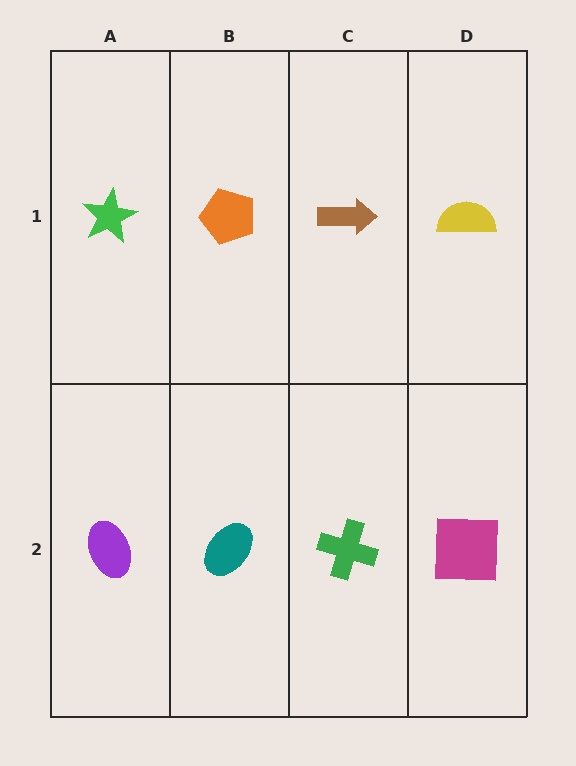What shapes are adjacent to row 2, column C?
A brown arrow (row 1, column C), a teal ellipse (row 2, column B), a magenta square (row 2, column D).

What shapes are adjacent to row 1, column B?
A teal ellipse (row 2, column B), a green star (row 1, column A), a brown arrow (row 1, column C).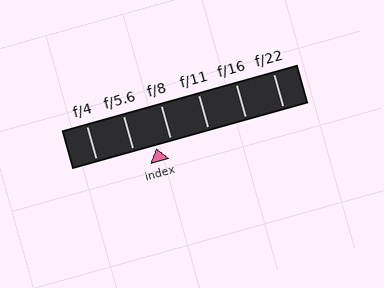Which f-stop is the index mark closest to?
The index mark is closest to f/8.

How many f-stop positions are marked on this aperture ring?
There are 6 f-stop positions marked.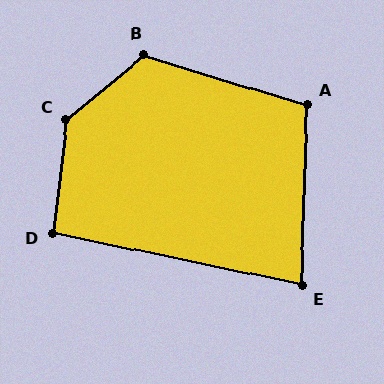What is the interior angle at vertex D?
Approximately 95 degrees (obtuse).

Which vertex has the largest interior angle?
C, at approximately 137 degrees.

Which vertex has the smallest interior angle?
E, at approximately 80 degrees.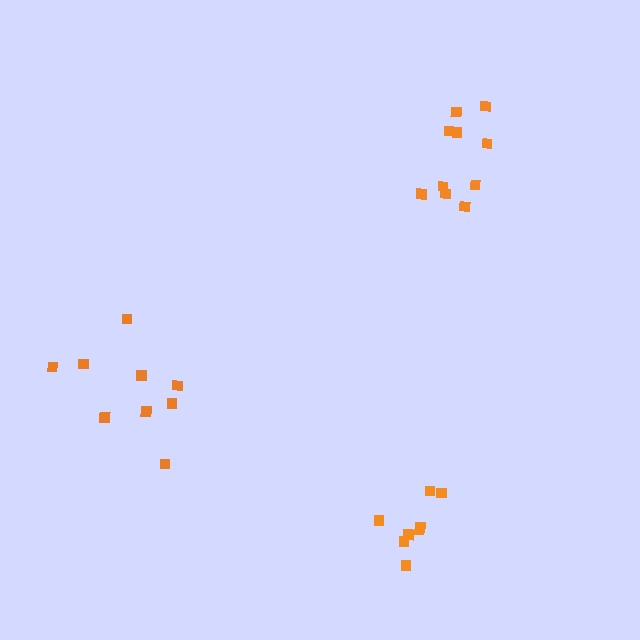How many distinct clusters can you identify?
There are 3 distinct clusters.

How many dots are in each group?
Group 1: 10 dots, Group 2: 9 dots, Group 3: 8 dots (27 total).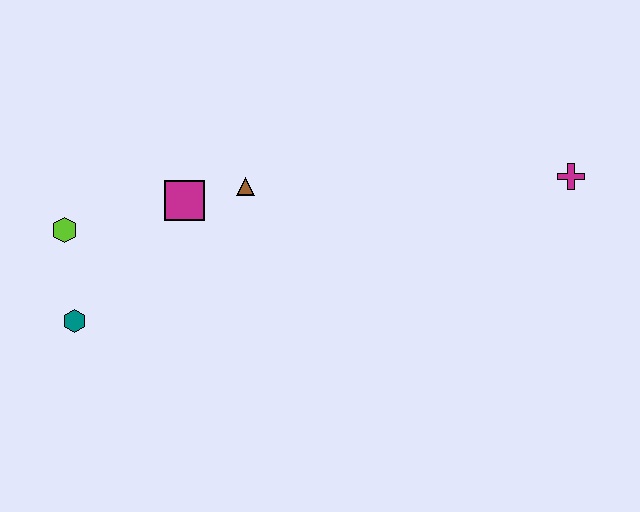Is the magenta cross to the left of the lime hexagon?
No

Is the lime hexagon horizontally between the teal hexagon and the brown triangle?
No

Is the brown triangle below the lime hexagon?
No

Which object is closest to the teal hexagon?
The lime hexagon is closest to the teal hexagon.